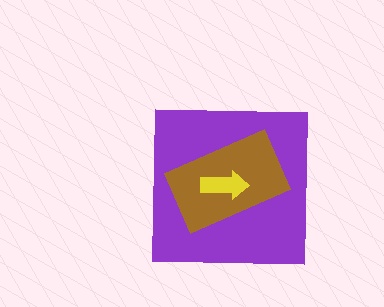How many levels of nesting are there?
3.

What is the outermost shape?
The purple square.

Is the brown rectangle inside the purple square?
Yes.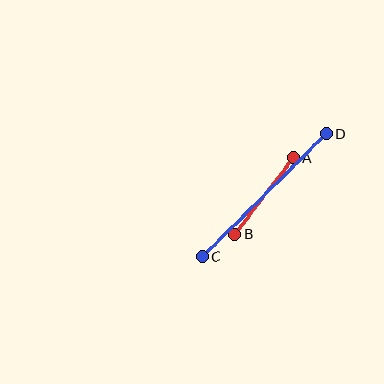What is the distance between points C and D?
The distance is approximately 174 pixels.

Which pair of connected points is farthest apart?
Points C and D are farthest apart.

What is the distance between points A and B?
The distance is approximately 97 pixels.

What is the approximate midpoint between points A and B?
The midpoint is at approximately (264, 196) pixels.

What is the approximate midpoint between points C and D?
The midpoint is at approximately (264, 195) pixels.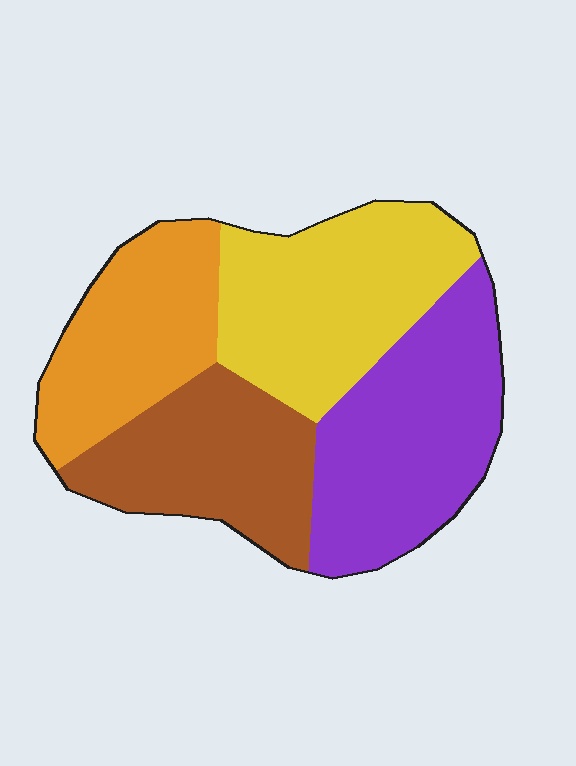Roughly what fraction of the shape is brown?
Brown covers 22% of the shape.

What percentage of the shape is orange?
Orange takes up between a sixth and a third of the shape.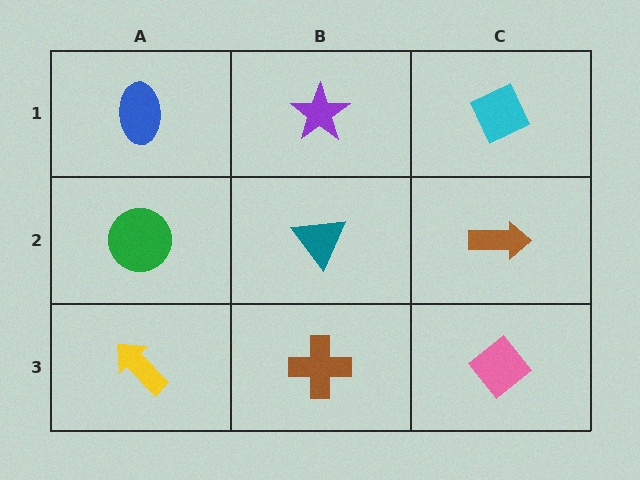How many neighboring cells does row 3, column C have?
2.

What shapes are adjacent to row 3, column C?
A brown arrow (row 2, column C), a brown cross (row 3, column B).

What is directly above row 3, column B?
A teal triangle.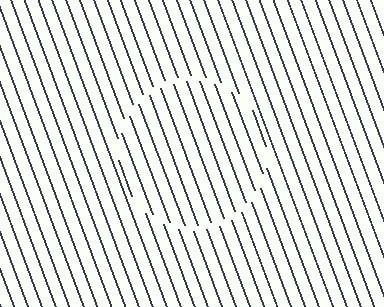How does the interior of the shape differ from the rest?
The interior of the shape contains the same grating, shifted by half a period — the contour is defined by the phase discontinuity where line-ends from the inner and outer gratings abut.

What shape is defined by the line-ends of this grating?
An illusory circle. The interior of the shape contains the same grating, shifted by half a period — the contour is defined by the phase discontinuity where line-ends from the inner and outer gratings abut.